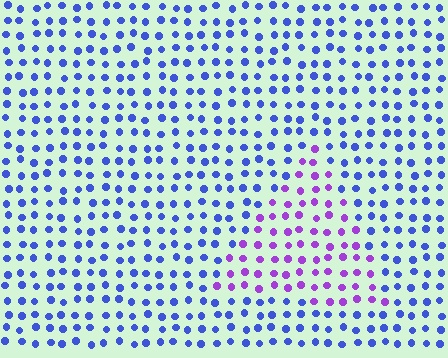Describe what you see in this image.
The image is filled with small blue elements in a uniform arrangement. A triangle-shaped region is visible where the elements are tinted to a slightly different hue, forming a subtle color boundary.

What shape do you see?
I see a triangle.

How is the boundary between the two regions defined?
The boundary is defined purely by a slight shift in hue (about 49 degrees). Spacing, size, and orientation are identical on both sides.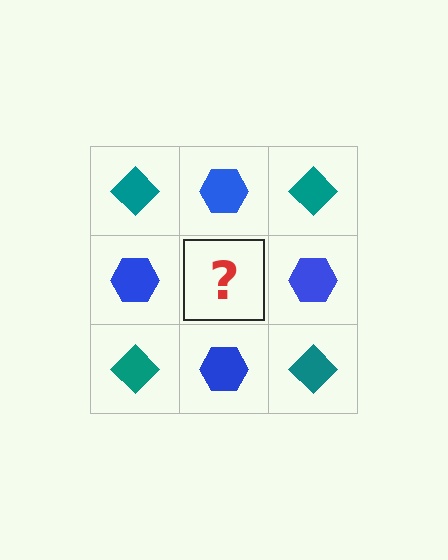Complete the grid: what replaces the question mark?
The question mark should be replaced with a teal diamond.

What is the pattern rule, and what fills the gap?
The rule is that it alternates teal diamond and blue hexagon in a checkerboard pattern. The gap should be filled with a teal diamond.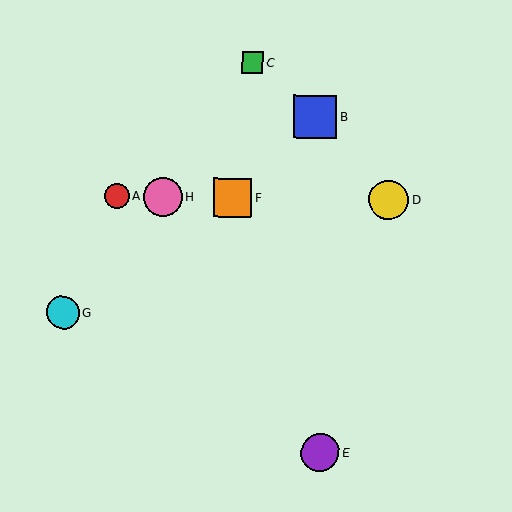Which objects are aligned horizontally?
Objects A, D, F, H are aligned horizontally.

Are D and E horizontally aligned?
No, D is at y≈200 and E is at y≈452.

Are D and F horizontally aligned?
Yes, both are at y≈200.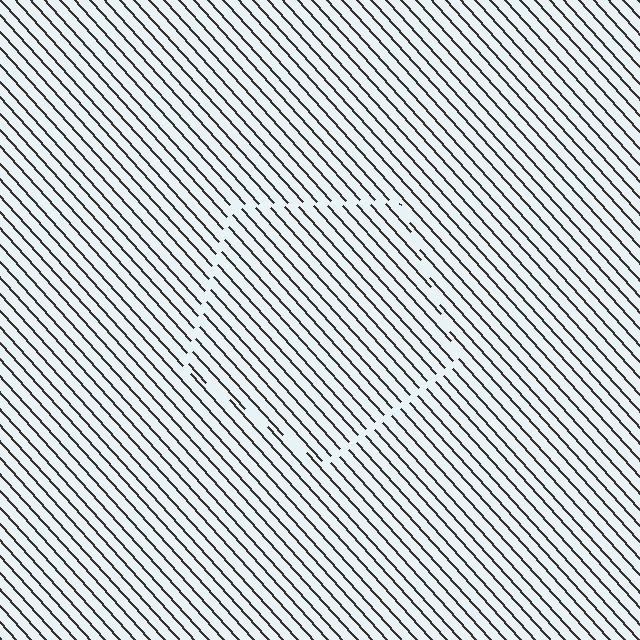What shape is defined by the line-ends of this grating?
An illusory pentagon. The interior of the shape contains the same grating, shifted by half a period — the contour is defined by the phase discontinuity where line-ends from the inner and outer gratings abut.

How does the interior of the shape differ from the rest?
The interior of the shape contains the same grating, shifted by half a period — the contour is defined by the phase discontinuity where line-ends from the inner and outer gratings abut.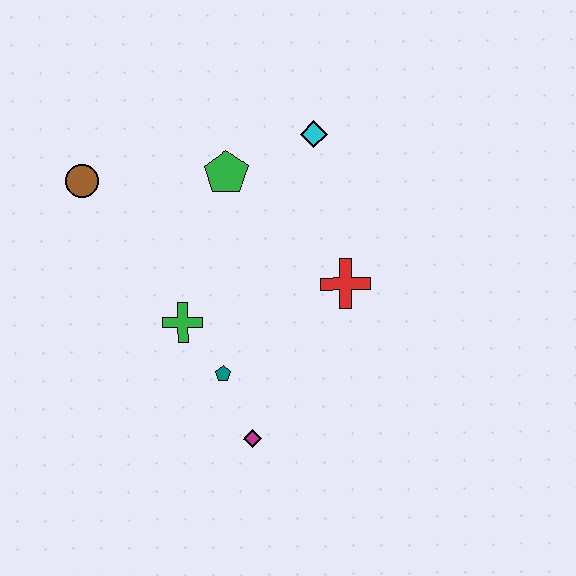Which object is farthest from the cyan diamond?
The magenta diamond is farthest from the cyan diamond.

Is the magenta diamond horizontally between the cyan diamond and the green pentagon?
Yes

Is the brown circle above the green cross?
Yes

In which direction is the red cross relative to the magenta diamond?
The red cross is above the magenta diamond.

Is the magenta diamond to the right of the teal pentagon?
Yes